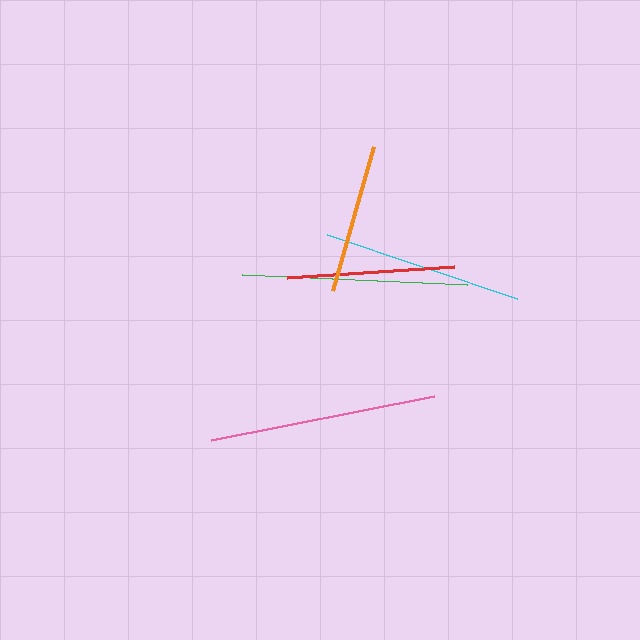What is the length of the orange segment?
The orange segment is approximately 150 pixels long.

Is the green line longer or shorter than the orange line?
The green line is longer than the orange line.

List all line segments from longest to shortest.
From longest to shortest: pink, green, cyan, red, orange.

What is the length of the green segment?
The green segment is approximately 226 pixels long.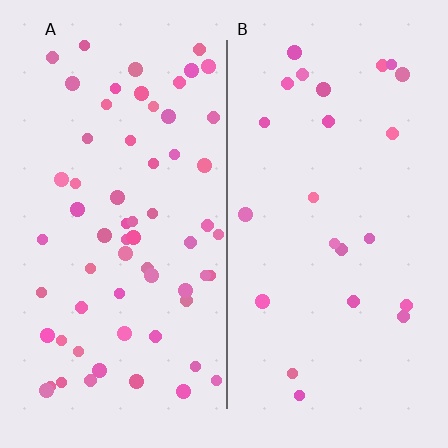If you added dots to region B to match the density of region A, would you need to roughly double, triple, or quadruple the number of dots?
Approximately triple.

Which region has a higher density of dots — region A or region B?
A (the left).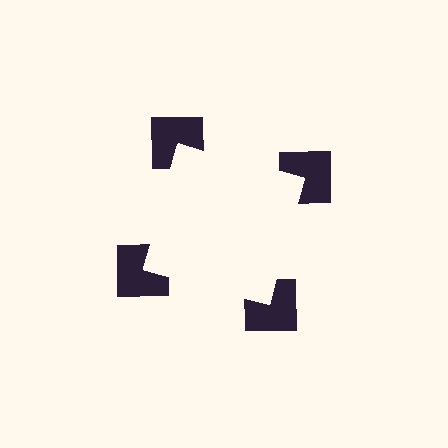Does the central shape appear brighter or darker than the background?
It typically appears slightly brighter than the background, even though no actual brightness change is drawn.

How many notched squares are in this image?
There are 4 — one at each vertex of the illusory square.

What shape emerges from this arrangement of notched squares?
An illusory square — its edges are inferred from the aligned wedge cuts in the notched squares, not physically drawn.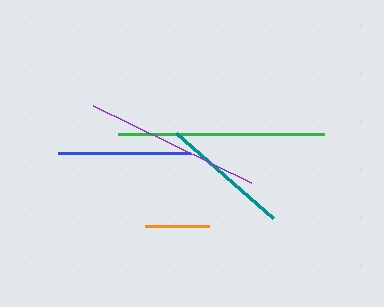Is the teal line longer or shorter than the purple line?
The purple line is longer than the teal line.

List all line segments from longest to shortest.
From longest to shortest: green, purple, blue, teal, orange.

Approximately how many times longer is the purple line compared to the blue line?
The purple line is approximately 1.3 times the length of the blue line.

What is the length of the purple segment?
The purple segment is approximately 175 pixels long.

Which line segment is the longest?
The green line is the longest at approximately 206 pixels.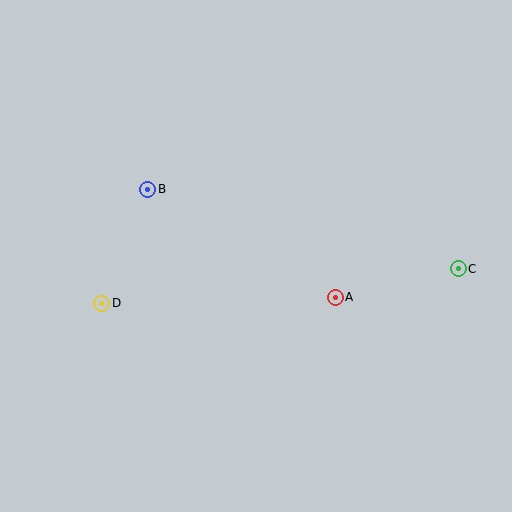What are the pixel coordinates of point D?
Point D is at (102, 303).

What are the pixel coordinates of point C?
Point C is at (458, 269).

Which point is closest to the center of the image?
Point A at (335, 297) is closest to the center.